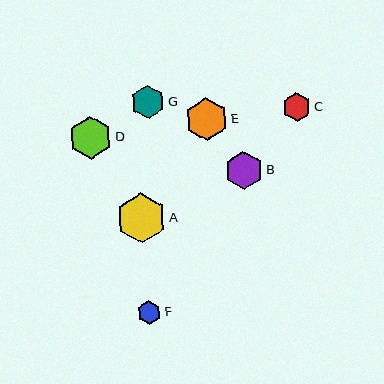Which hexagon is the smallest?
Hexagon F is the smallest with a size of approximately 23 pixels.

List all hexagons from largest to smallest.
From largest to smallest: A, E, D, B, G, C, F.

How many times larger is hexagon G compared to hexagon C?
Hexagon G is approximately 1.2 times the size of hexagon C.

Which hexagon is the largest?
Hexagon A is the largest with a size of approximately 50 pixels.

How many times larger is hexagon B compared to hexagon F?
Hexagon B is approximately 1.6 times the size of hexagon F.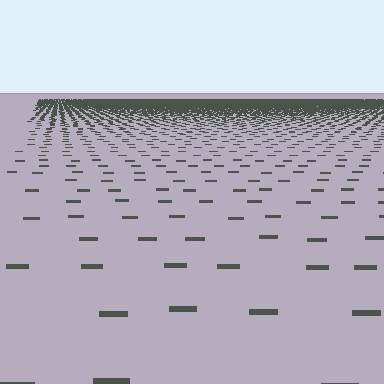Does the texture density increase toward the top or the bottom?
Density increases toward the top.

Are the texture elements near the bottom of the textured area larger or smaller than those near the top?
Larger. Near the bottom, elements are closer to the viewer and appear at a bigger on-screen size.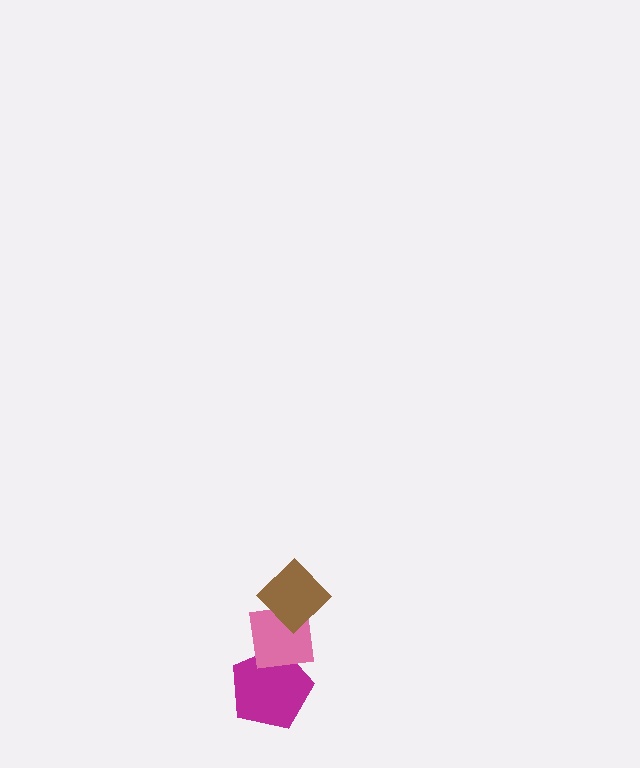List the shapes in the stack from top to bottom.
From top to bottom: the brown diamond, the pink square, the magenta pentagon.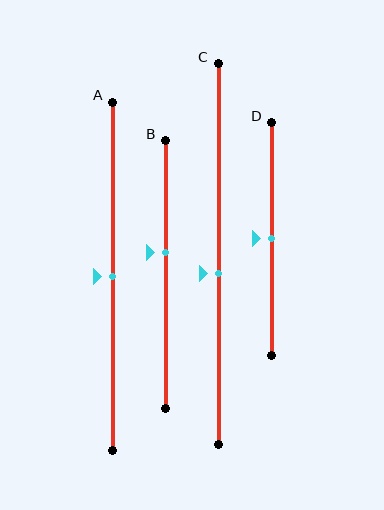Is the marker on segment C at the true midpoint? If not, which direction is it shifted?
No, the marker on segment C is shifted downward by about 5% of the segment length.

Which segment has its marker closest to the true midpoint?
Segment A has its marker closest to the true midpoint.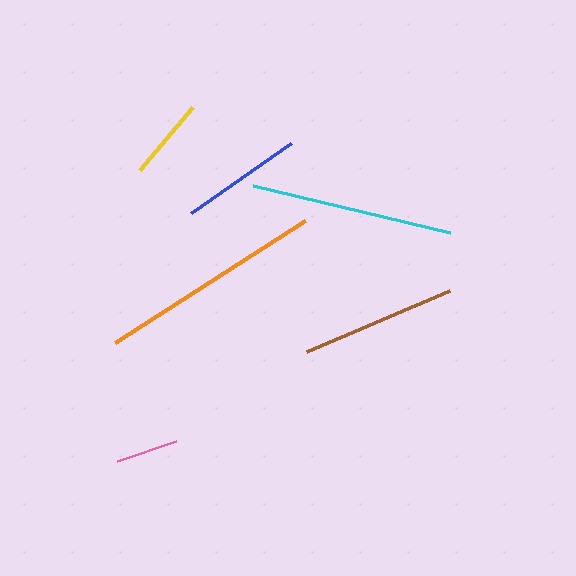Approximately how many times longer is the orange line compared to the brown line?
The orange line is approximately 1.5 times the length of the brown line.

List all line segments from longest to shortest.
From longest to shortest: orange, cyan, brown, blue, yellow, pink.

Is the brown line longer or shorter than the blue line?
The brown line is longer than the blue line.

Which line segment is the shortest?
The pink line is the shortest at approximately 62 pixels.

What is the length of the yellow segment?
The yellow segment is approximately 83 pixels long.